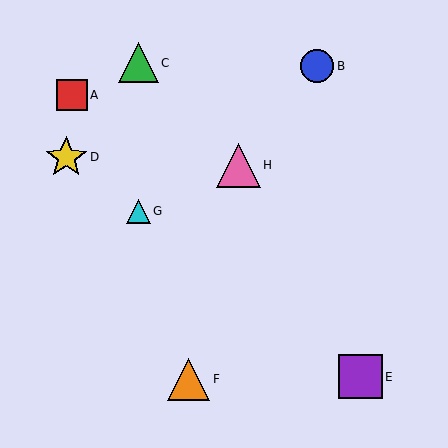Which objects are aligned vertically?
Objects C, G are aligned vertically.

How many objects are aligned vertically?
2 objects (C, G) are aligned vertically.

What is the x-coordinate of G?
Object G is at x≈138.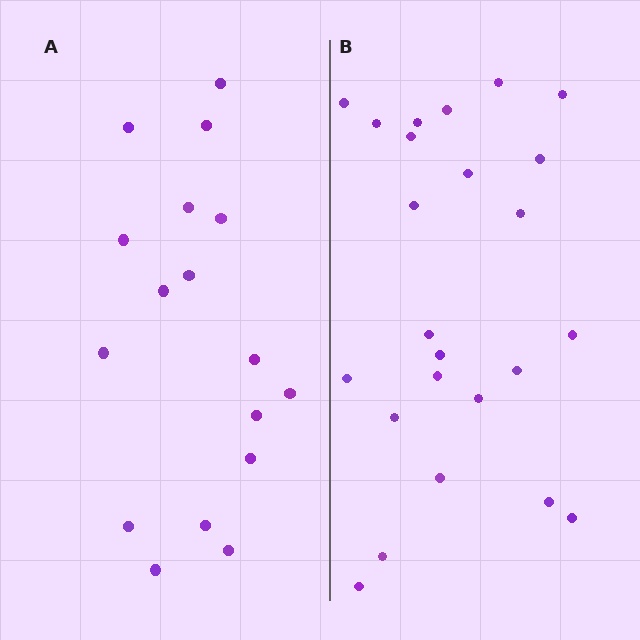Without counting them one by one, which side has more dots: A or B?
Region B (the right region) has more dots.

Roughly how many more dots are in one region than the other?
Region B has roughly 8 or so more dots than region A.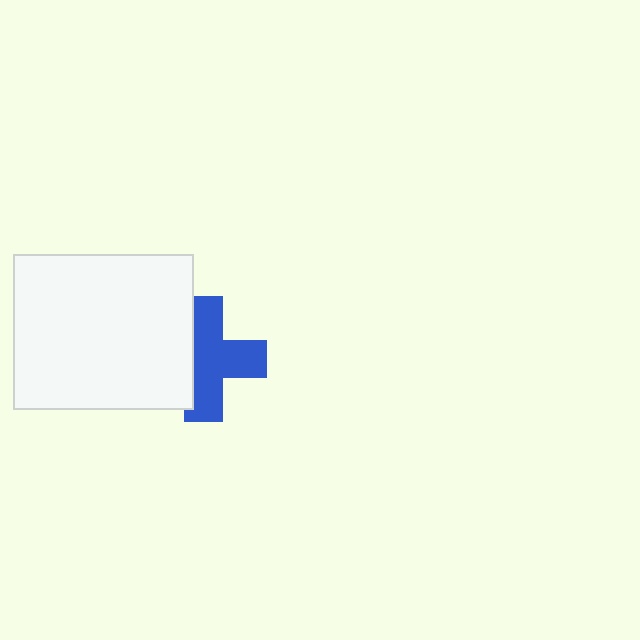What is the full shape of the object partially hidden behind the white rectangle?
The partially hidden object is a blue cross.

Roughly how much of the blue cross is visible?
Most of it is visible (roughly 67%).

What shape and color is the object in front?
The object in front is a white rectangle.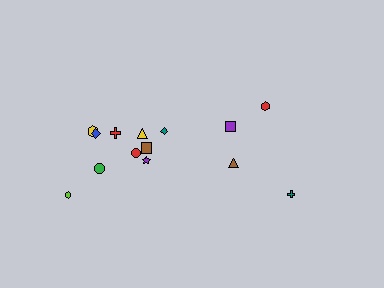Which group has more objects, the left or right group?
The left group.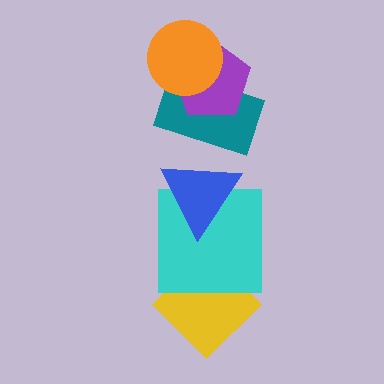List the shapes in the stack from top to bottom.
From top to bottom: the orange circle, the purple pentagon, the teal rectangle, the blue triangle, the cyan square, the yellow diamond.